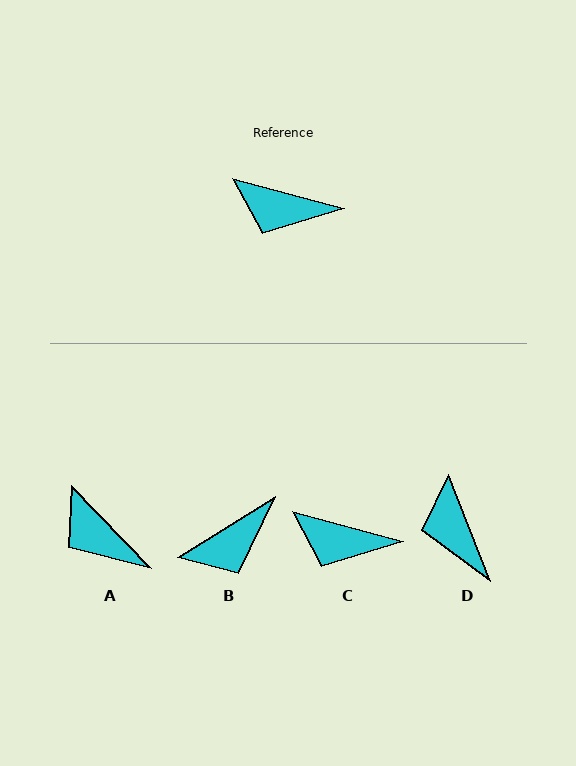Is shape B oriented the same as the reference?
No, it is off by about 48 degrees.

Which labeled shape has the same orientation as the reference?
C.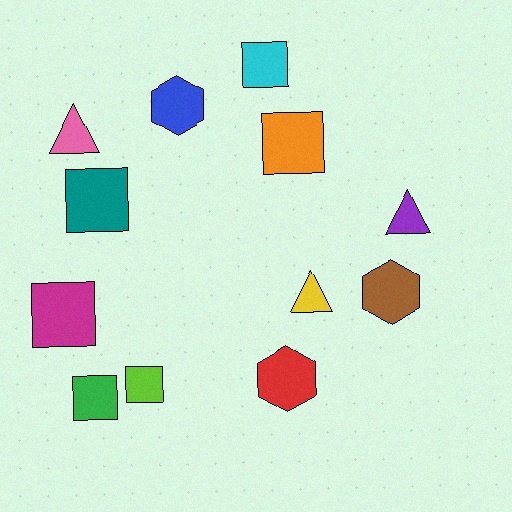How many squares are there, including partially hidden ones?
There are 6 squares.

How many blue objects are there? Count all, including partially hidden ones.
There is 1 blue object.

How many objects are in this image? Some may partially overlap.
There are 12 objects.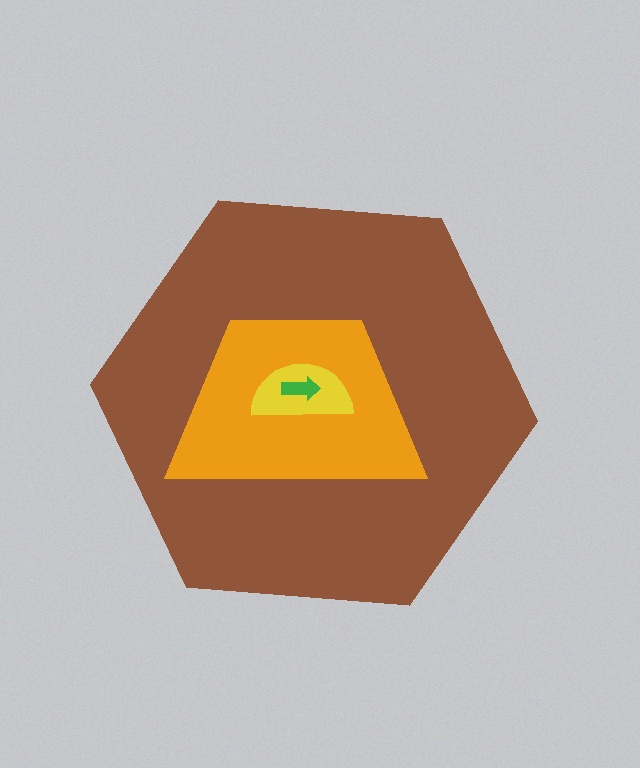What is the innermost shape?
The green arrow.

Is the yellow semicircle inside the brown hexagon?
Yes.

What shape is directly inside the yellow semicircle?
The green arrow.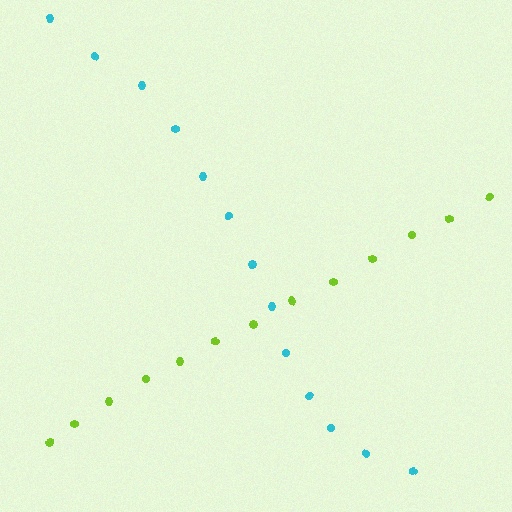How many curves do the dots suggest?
There are 2 distinct paths.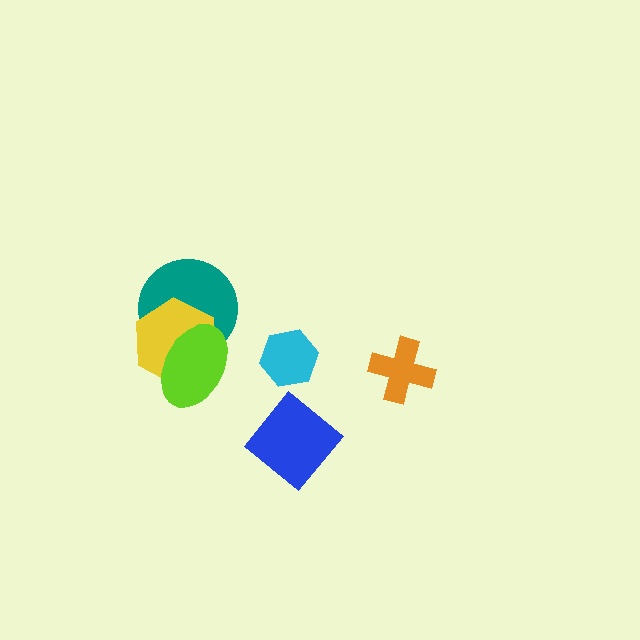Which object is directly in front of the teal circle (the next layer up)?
The yellow hexagon is directly in front of the teal circle.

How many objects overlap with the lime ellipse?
2 objects overlap with the lime ellipse.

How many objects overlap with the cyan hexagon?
0 objects overlap with the cyan hexagon.